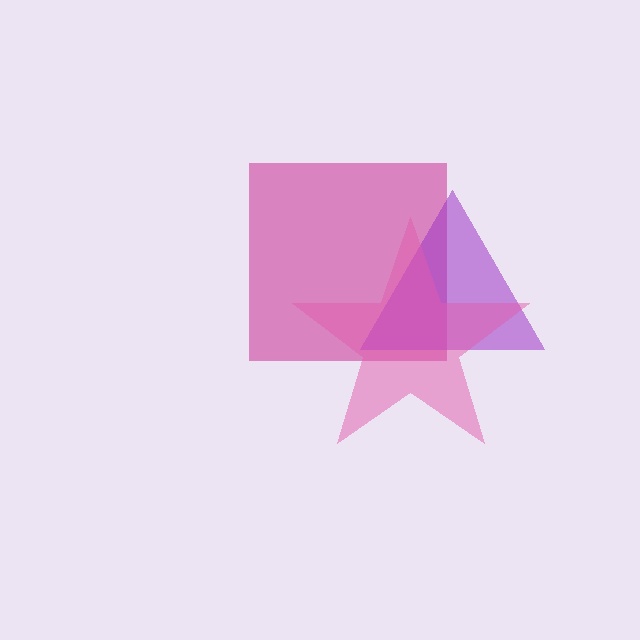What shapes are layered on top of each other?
The layered shapes are: a magenta square, a purple triangle, a pink star.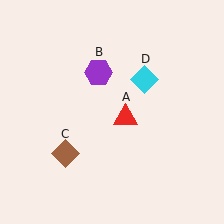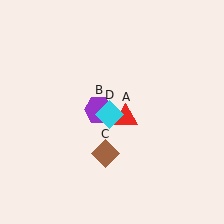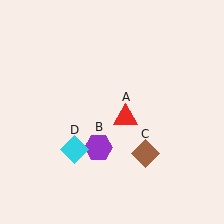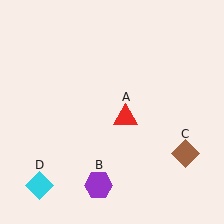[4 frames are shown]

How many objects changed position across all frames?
3 objects changed position: purple hexagon (object B), brown diamond (object C), cyan diamond (object D).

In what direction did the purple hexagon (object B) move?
The purple hexagon (object B) moved down.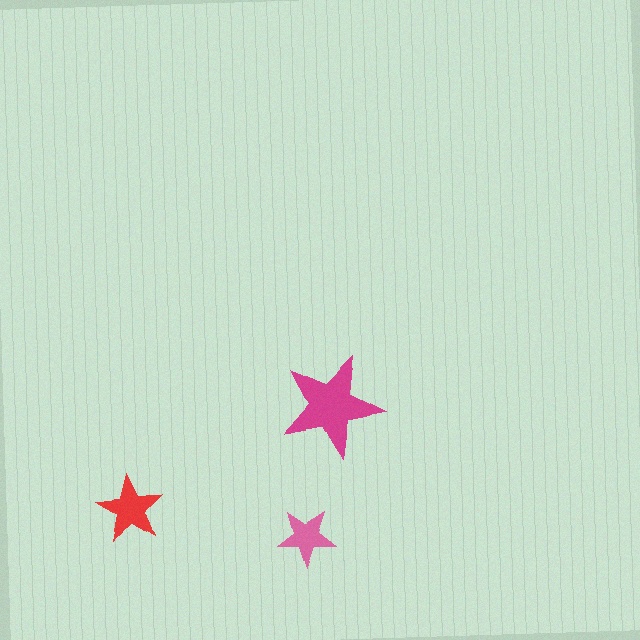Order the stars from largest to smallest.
the magenta one, the red one, the pink one.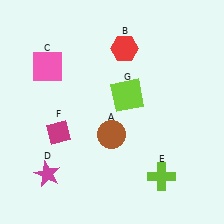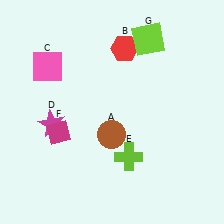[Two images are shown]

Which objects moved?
The objects that moved are: the magenta star (D), the lime cross (E), the lime square (G).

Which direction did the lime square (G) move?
The lime square (G) moved up.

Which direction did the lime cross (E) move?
The lime cross (E) moved left.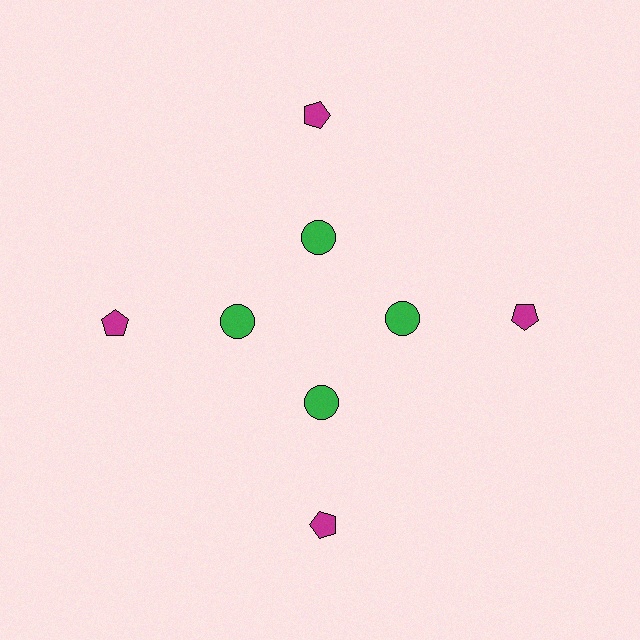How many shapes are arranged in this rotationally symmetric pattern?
There are 8 shapes, arranged in 4 groups of 2.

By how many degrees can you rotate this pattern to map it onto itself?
The pattern maps onto itself every 90 degrees of rotation.